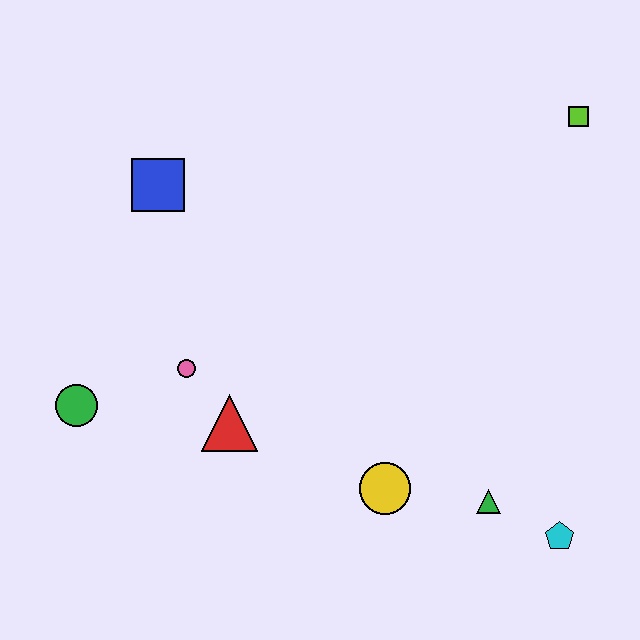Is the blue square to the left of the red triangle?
Yes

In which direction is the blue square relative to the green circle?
The blue square is above the green circle.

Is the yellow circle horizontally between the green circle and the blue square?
No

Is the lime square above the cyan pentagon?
Yes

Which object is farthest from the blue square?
The cyan pentagon is farthest from the blue square.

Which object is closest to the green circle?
The pink circle is closest to the green circle.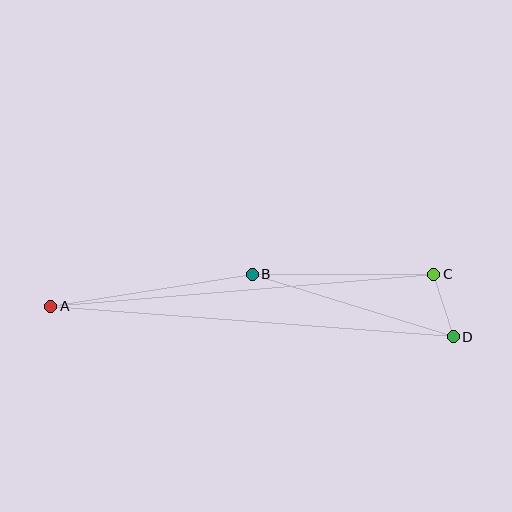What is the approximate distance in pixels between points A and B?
The distance between A and B is approximately 204 pixels.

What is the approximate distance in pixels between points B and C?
The distance between B and C is approximately 181 pixels.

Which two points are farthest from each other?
Points A and D are farthest from each other.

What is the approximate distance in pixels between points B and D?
The distance between B and D is approximately 211 pixels.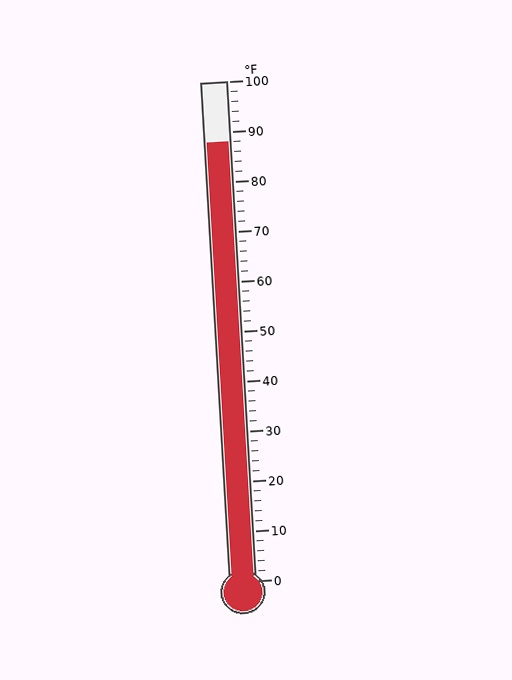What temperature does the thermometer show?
The thermometer shows approximately 88°F.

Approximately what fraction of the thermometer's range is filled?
The thermometer is filled to approximately 90% of its range.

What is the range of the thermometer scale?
The thermometer scale ranges from 0°F to 100°F.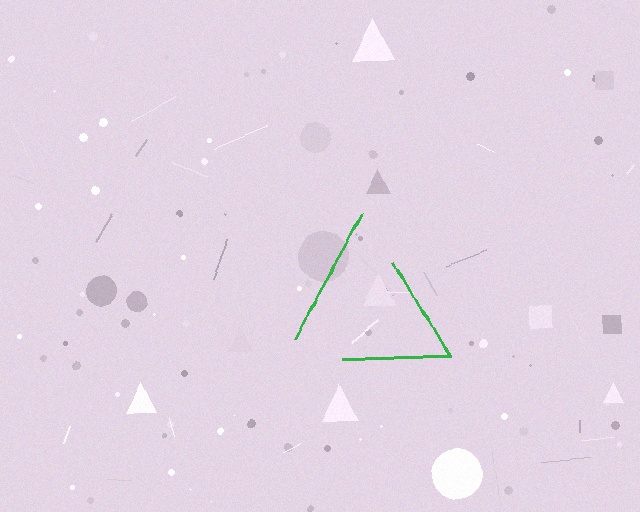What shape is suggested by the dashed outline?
The dashed outline suggests a triangle.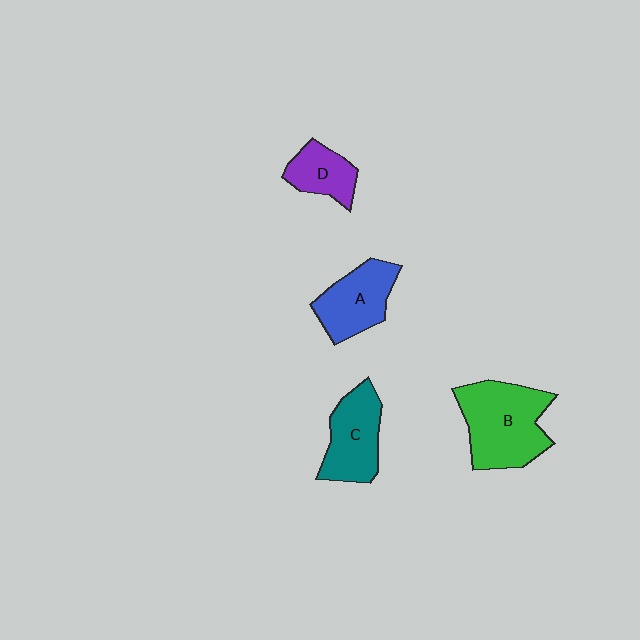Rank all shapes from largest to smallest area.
From largest to smallest: B (green), C (teal), A (blue), D (purple).